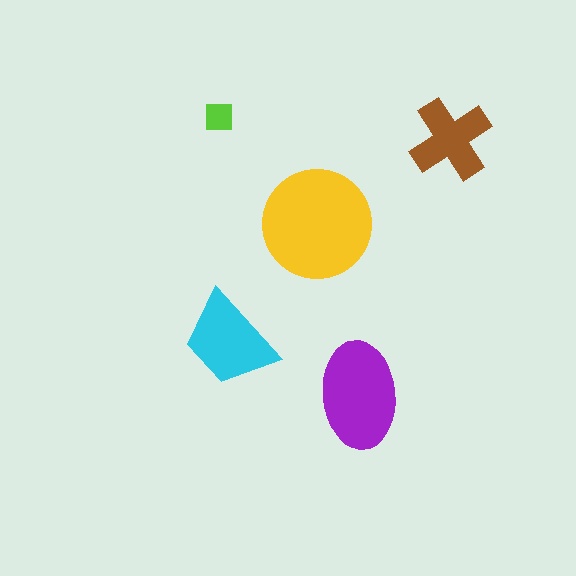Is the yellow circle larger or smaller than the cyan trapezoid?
Larger.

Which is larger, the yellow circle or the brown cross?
The yellow circle.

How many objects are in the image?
There are 5 objects in the image.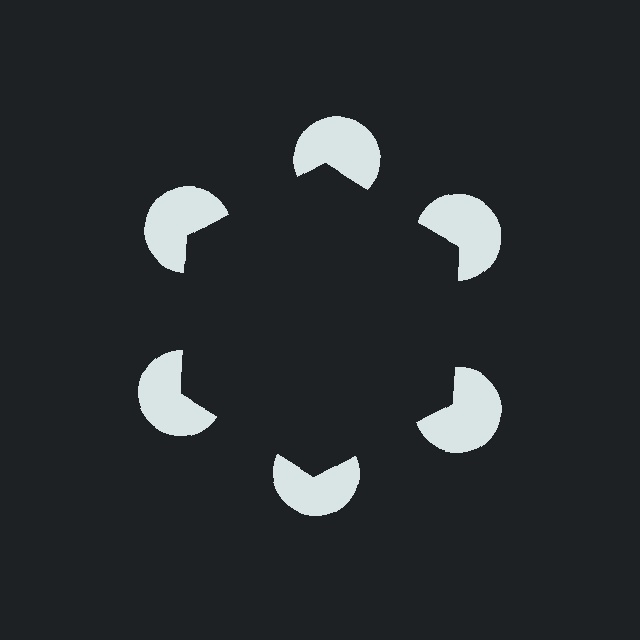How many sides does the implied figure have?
6 sides.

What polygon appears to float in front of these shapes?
An illusory hexagon — its edges are inferred from the aligned wedge cuts in the pac-man discs, not physically drawn.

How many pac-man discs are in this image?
There are 6 — one at each vertex of the illusory hexagon.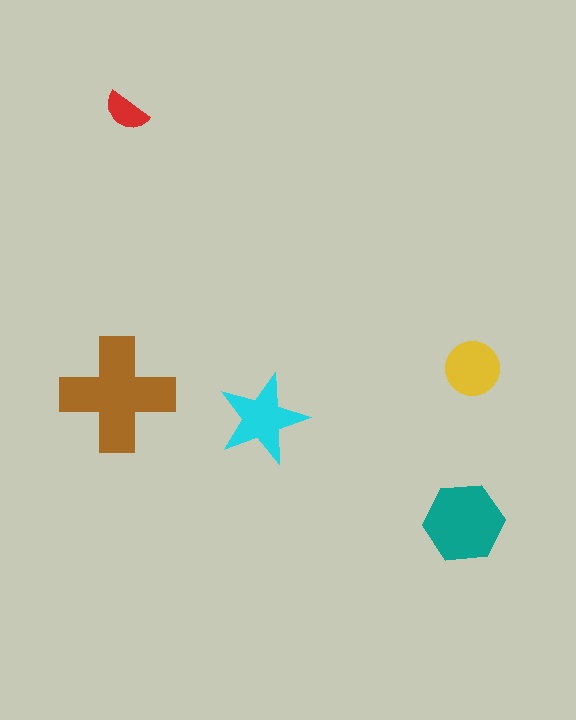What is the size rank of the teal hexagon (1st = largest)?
2nd.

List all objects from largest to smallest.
The brown cross, the teal hexagon, the cyan star, the yellow circle, the red semicircle.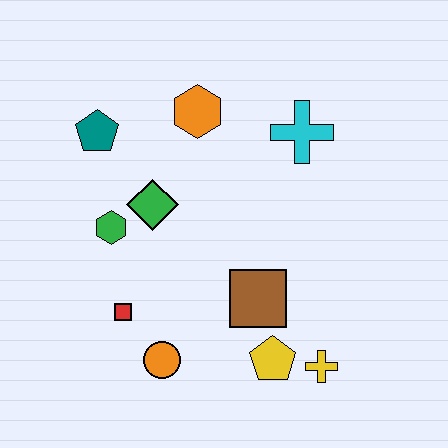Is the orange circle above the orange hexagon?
No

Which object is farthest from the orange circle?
The cyan cross is farthest from the orange circle.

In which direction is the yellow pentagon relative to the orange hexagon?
The yellow pentagon is below the orange hexagon.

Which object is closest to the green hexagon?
The green diamond is closest to the green hexagon.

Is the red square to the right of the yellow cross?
No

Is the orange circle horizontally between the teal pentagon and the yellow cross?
Yes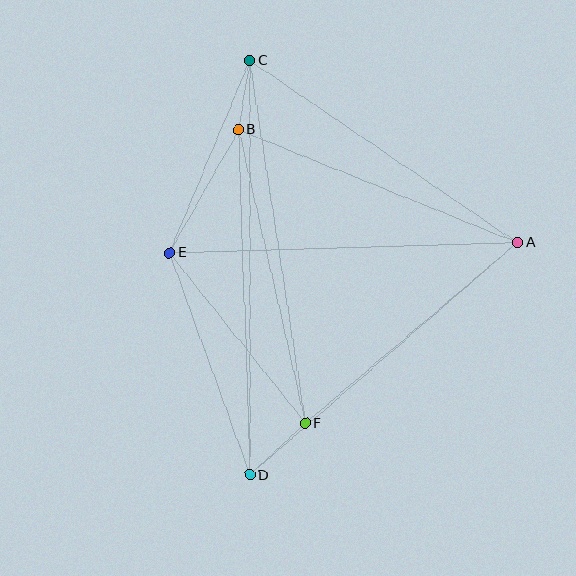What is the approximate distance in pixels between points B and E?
The distance between B and E is approximately 141 pixels.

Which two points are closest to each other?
Points B and C are closest to each other.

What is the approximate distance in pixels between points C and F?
The distance between C and F is approximately 367 pixels.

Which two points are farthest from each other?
Points C and D are farthest from each other.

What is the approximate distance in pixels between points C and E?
The distance between C and E is approximately 209 pixels.